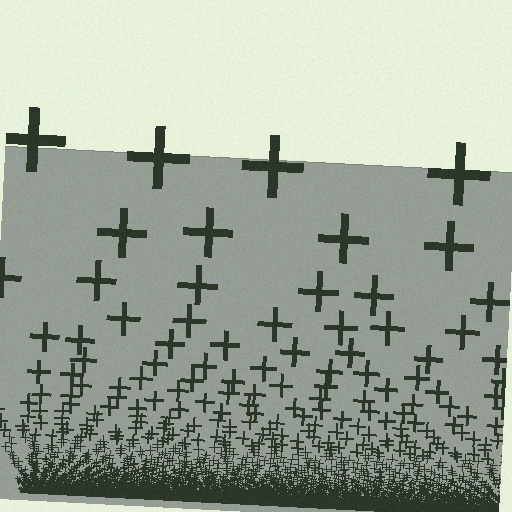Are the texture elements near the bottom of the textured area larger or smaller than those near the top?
Smaller. The gradient is inverted — elements near the bottom are smaller and denser.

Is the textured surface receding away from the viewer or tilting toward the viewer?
The surface appears to tilt toward the viewer. Texture elements get larger and sparser toward the top.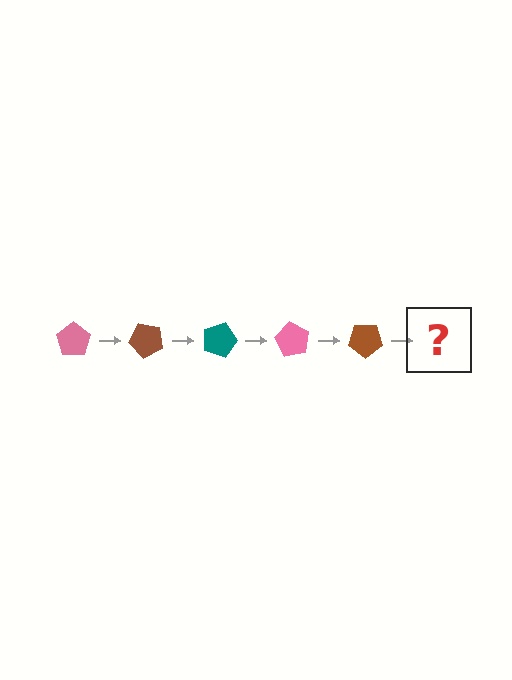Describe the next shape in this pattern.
It should be a teal pentagon, rotated 225 degrees from the start.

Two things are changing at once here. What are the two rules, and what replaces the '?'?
The two rules are that it rotates 45 degrees each step and the color cycles through pink, brown, and teal. The '?' should be a teal pentagon, rotated 225 degrees from the start.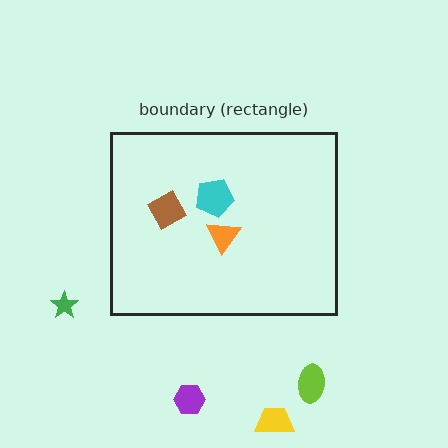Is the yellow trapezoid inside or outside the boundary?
Outside.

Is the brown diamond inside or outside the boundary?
Inside.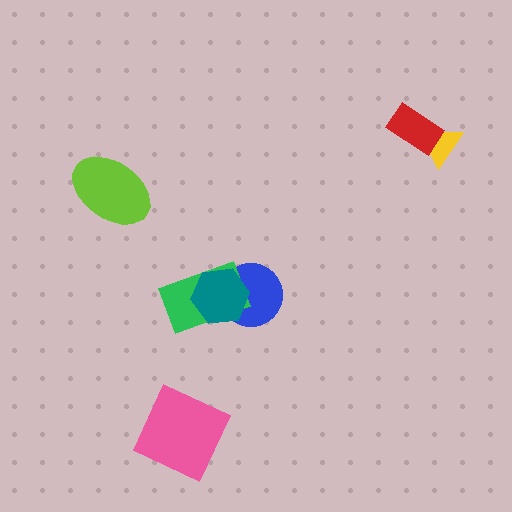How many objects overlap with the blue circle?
2 objects overlap with the blue circle.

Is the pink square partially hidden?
No, no other shape covers it.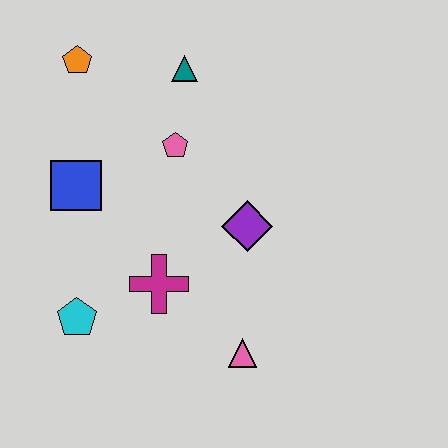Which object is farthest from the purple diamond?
The orange pentagon is farthest from the purple diamond.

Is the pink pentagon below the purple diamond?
No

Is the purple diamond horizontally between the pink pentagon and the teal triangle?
No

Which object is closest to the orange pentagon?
The teal triangle is closest to the orange pentagon.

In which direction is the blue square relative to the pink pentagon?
The blue square is to the left of the pink pentagon.